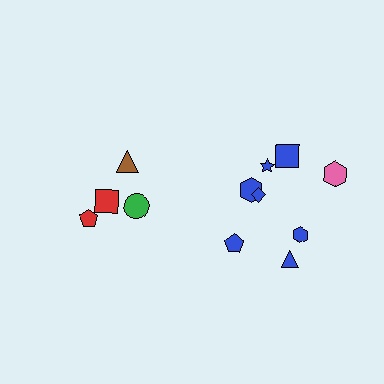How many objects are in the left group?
There are 4 objects.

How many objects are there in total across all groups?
There are 12 objects.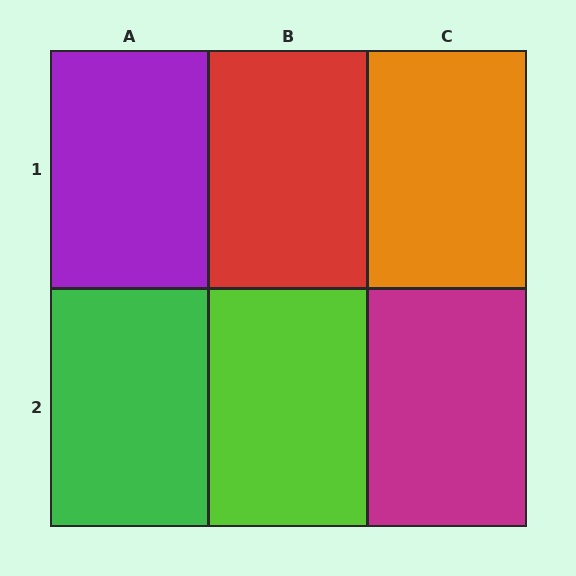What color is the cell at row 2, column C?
Magenta.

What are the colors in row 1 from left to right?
Purple, red, orange.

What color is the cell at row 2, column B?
Lime.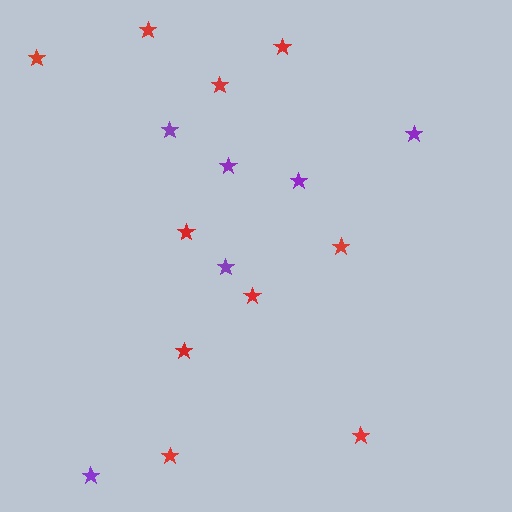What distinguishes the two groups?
There are 2 groups: one group of purple stars (6) and one group of red stars (10).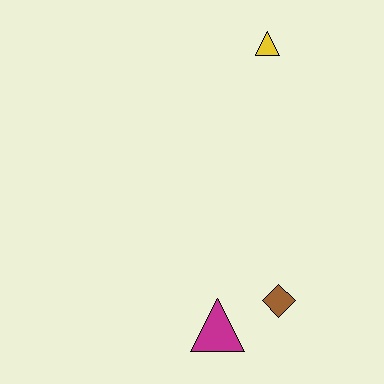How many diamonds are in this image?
There is 1 diamond.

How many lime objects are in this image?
There are no lime objects.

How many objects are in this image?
There are 3 objects.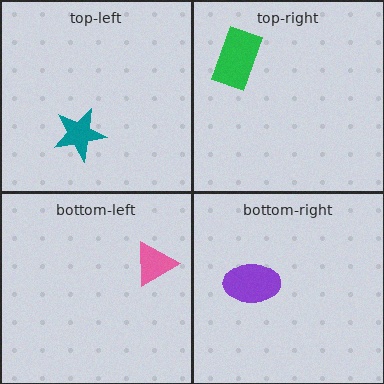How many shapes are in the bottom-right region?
1.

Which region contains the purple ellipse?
The bottom-right region.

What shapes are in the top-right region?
The green rectangle.